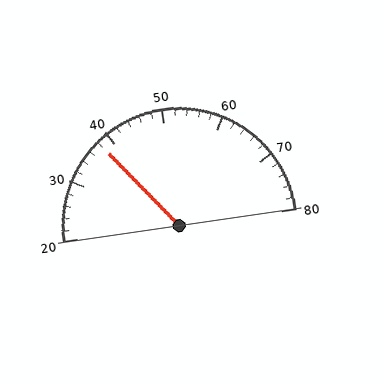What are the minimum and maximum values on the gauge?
The gauge ranges from 20 to 80.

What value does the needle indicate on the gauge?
The needle indicates approximately 38.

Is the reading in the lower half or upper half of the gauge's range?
The reading is in the lower half of the range (20 to 80).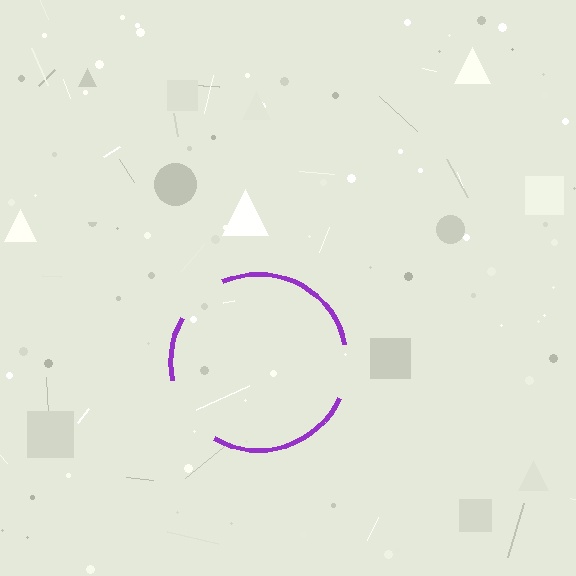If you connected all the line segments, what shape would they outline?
They would outline a circle.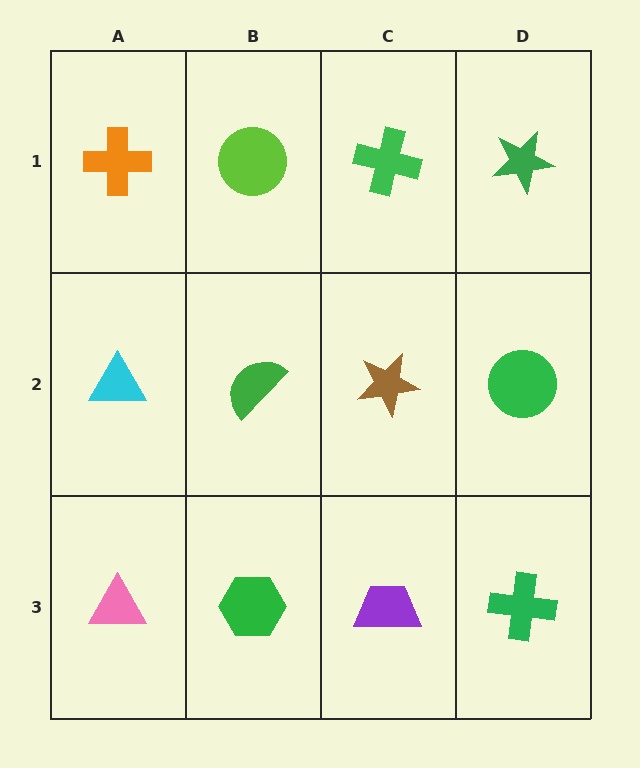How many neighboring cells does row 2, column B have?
4.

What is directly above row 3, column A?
A cyan triangle.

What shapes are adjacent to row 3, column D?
A green circle (row 2, column D), a purple trapezoid (row 3, column C).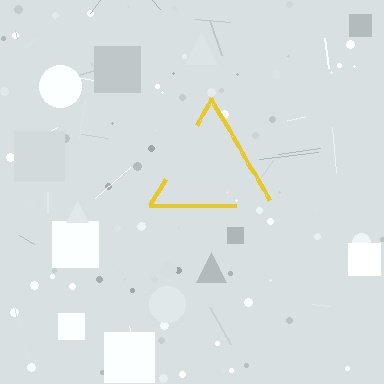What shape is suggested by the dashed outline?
The dashed outline suggests a triangle.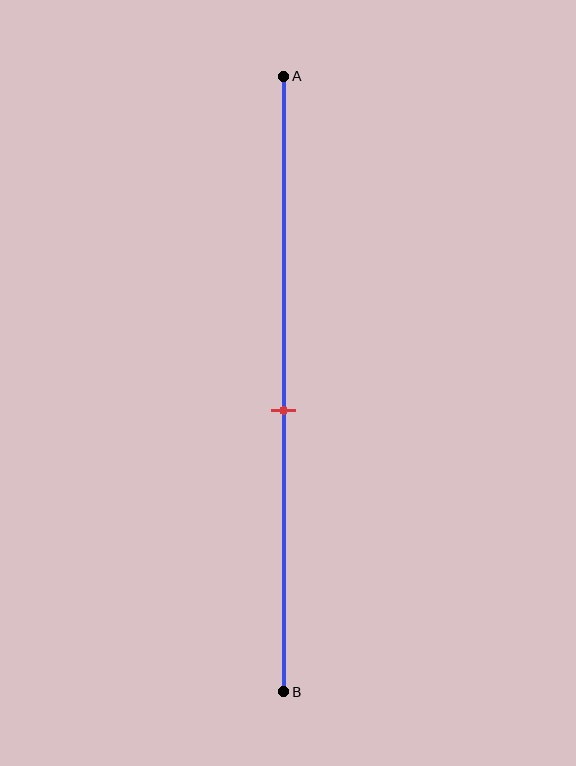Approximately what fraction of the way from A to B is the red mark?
The red mark is approximately 55% of the way from A to B.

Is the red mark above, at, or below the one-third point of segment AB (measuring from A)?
The red mark is below the one-third point of segment AB.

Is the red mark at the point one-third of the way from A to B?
No, the mark is at about 55% from A, not at the 33% one-third point.